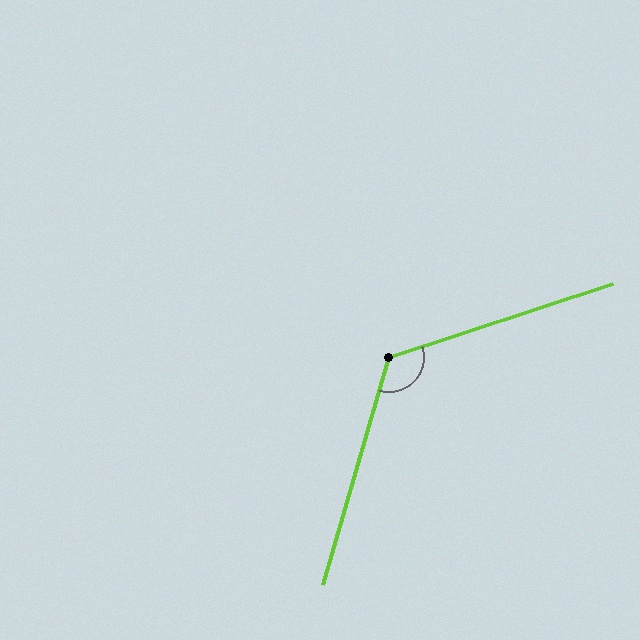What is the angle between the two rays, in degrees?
Approximately 125 degrees.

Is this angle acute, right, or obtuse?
It is obtuse.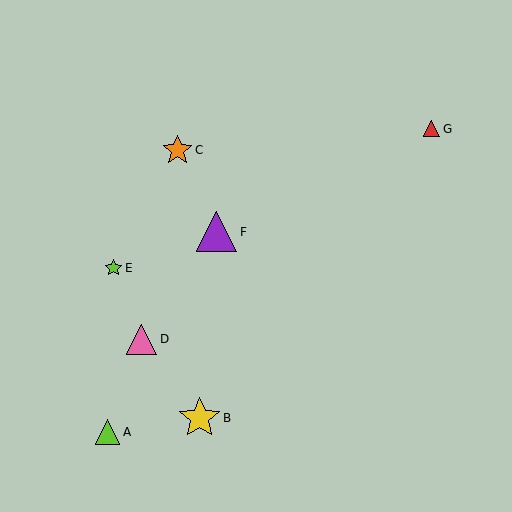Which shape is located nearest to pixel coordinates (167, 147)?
The orange star (labeled C) at (178, 150) is nearest to that location.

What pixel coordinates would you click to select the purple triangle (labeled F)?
Click at (217, 232) to select the purple triangle F.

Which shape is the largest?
The yellow star (labeled B) is the largest.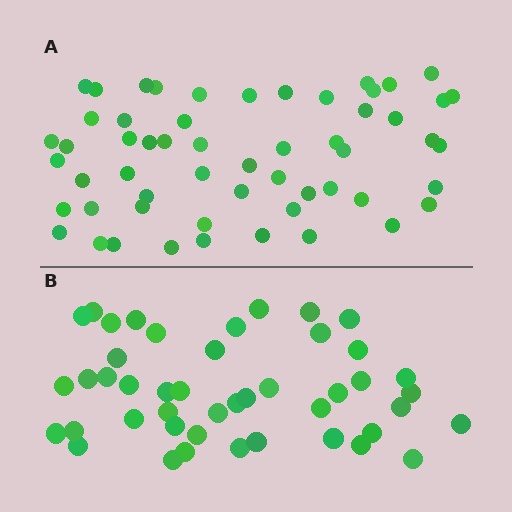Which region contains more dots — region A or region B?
Region A (the top region) has more dots.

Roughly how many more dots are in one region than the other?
Region A has roughly 12 or so more dots than region B.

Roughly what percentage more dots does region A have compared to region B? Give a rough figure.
About 25% more.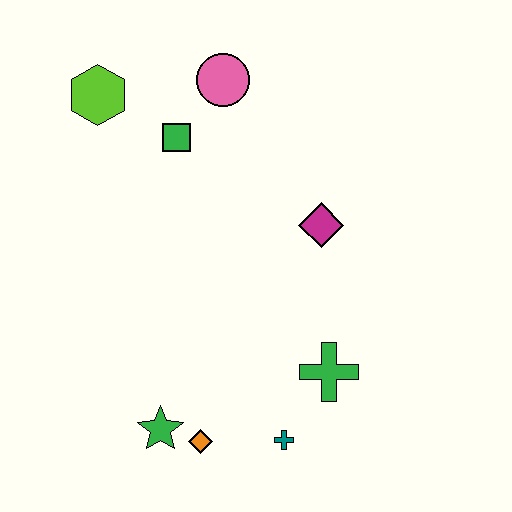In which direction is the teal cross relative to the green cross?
The teal cross is below the green cross.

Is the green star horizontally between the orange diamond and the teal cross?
No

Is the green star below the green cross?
Yes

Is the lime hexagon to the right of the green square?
No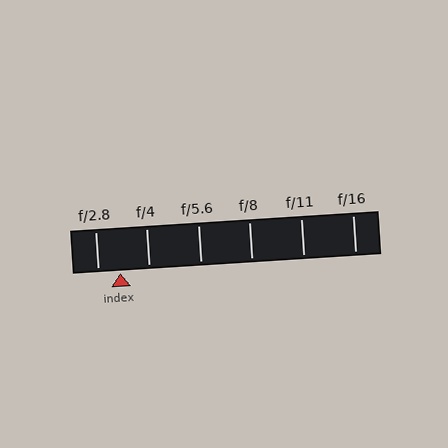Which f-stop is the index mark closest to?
The index mark is closest to f/2.8.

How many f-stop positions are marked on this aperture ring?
There are 6 f-stop positions marked.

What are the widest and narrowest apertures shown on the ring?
The widest aperture shown is f/2.8 and the narrowest is f/16.